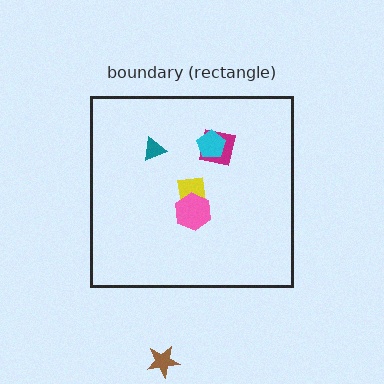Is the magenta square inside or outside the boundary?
Inside.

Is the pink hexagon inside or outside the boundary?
Inside.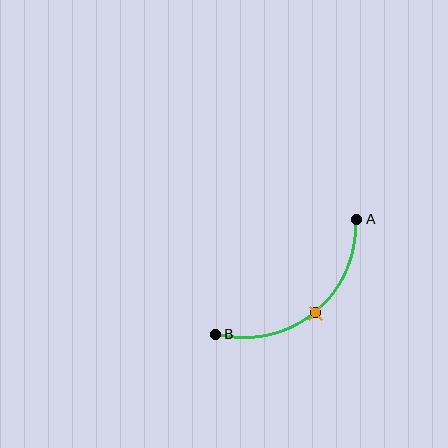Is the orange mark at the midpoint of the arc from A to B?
Yes. The orange mark lies on the arc at equal arc-length from both A and B — it is the arc midpoint.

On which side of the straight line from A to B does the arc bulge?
The arc bulges below and to the right of the straight line connecting A and B.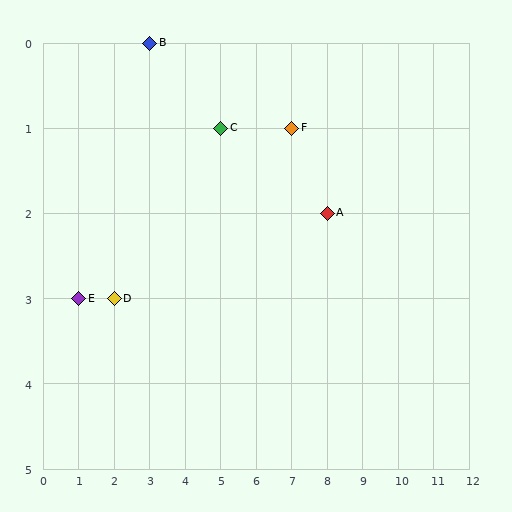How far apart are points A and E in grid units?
Points A and E are 7 columns and 1 row apart (about 7.1 grid units diagonally).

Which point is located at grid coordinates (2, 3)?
Point D is at (2, 3).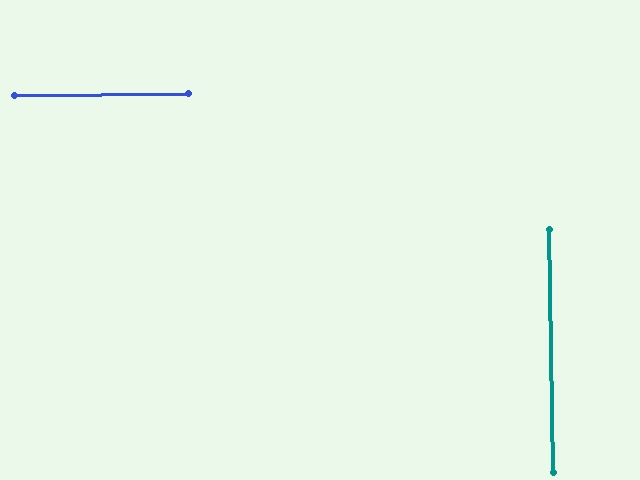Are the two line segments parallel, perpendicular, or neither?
Perpendicular — they meet at approximately 90°.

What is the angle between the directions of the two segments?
Approximately 90 degrees.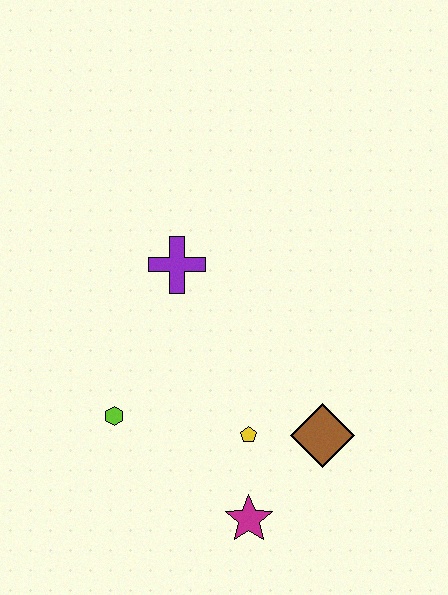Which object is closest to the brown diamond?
The yellow pentagon is closest to the brown diamond.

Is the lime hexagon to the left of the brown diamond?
Yes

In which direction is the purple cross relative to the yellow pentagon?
The purple cross is above the yellow pentagon.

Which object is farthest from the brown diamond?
The purple cross is farthest from the brown diamond.